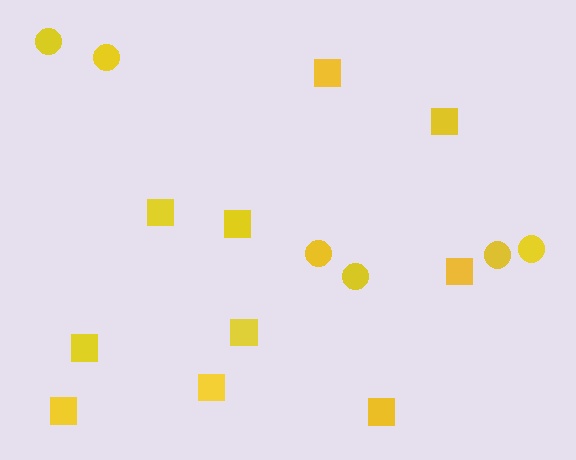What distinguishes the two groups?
There are 2 groups: one group of squares (10) and one group of circles (6).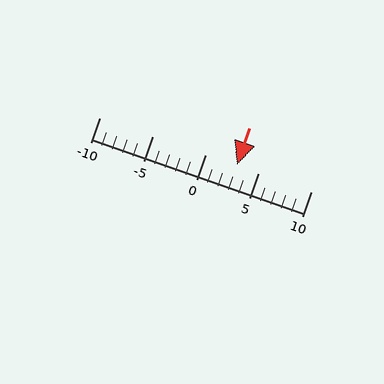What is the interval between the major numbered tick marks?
The major tick marks are spaced 5 units apart.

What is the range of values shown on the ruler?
The ruler shows values from -10 to 10.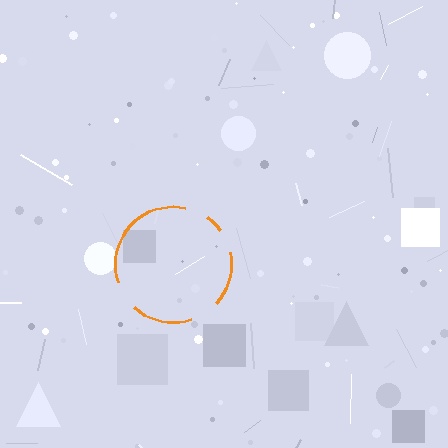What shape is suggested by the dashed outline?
The dashed outline suggests a circle.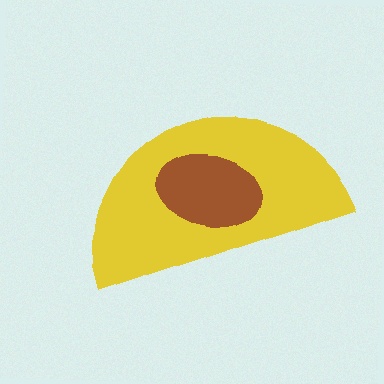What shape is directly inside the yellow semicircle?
The brown ellipse.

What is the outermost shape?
The yellow semicircle.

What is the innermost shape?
The brown ellipse.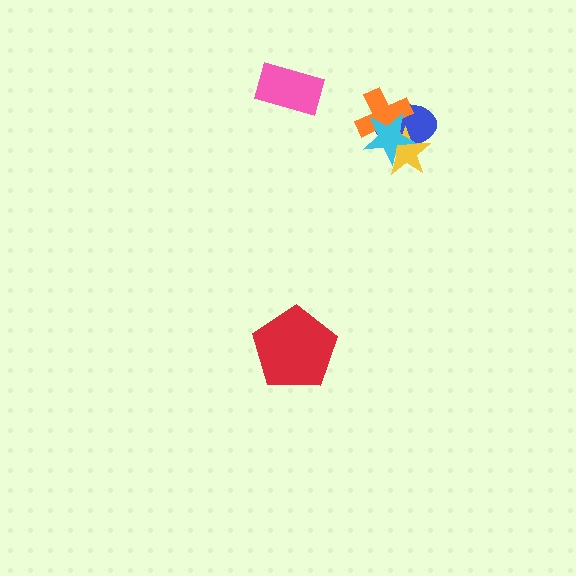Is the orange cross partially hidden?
Yes, it is partially covered by another shape.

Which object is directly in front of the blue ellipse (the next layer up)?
The yellow star is directly in front of the blue ellipse.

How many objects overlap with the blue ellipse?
3 objects overlap with the blue ellipse.